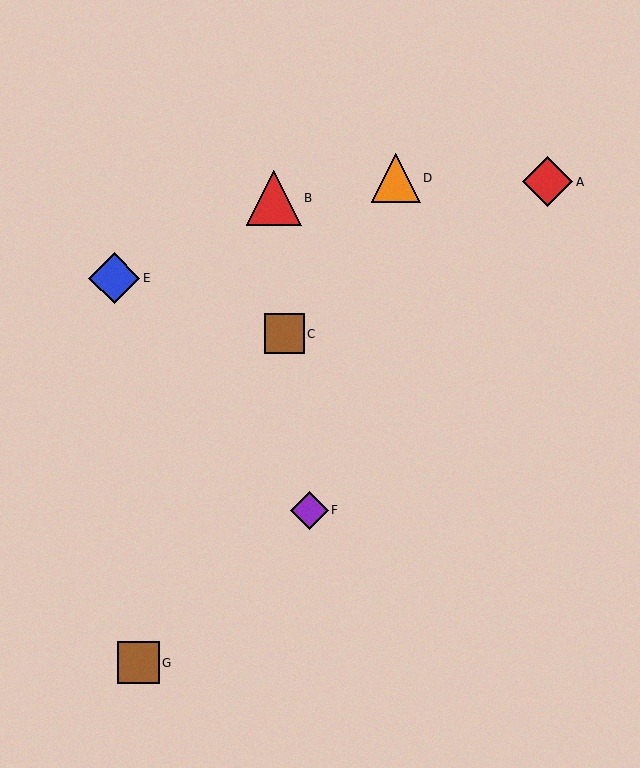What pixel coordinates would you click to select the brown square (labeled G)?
Click at (138, 663) to select the brown square G.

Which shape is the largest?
The red triangle (labeled B) is the largest.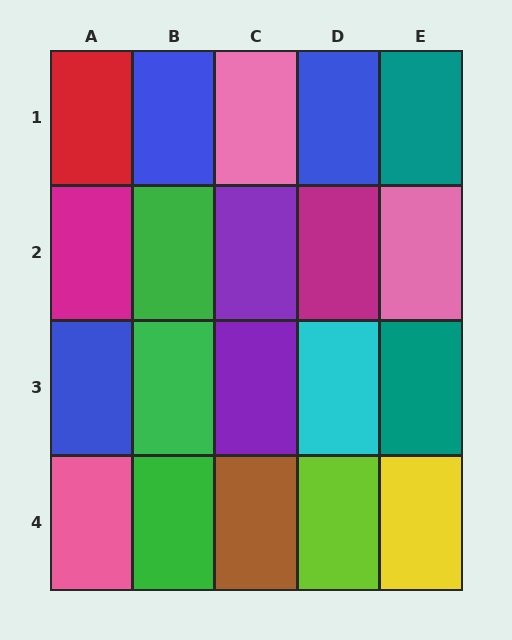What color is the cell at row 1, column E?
Teal.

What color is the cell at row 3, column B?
Green.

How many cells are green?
3 cells are green.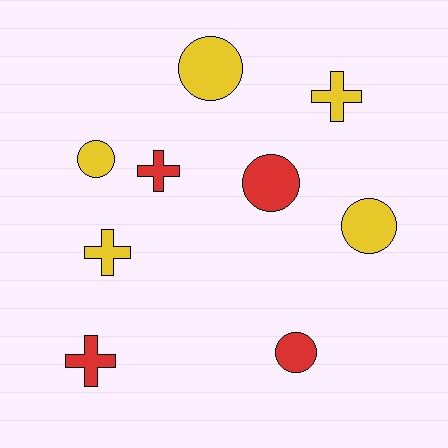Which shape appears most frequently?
Circle, with 5 objects.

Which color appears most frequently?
Yellow, with 5 objects.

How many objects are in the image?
There are 9 objects.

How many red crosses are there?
There are 2 red crosses.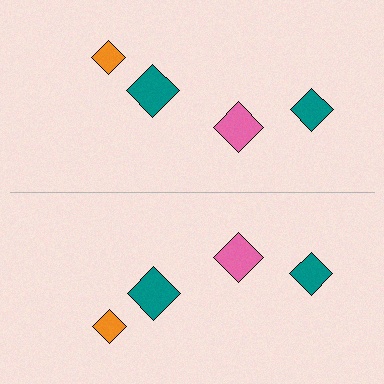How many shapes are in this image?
There are 8 shapes in this image.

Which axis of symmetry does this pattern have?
The pattern has a horizontal axis of symmetry running through the center of the image.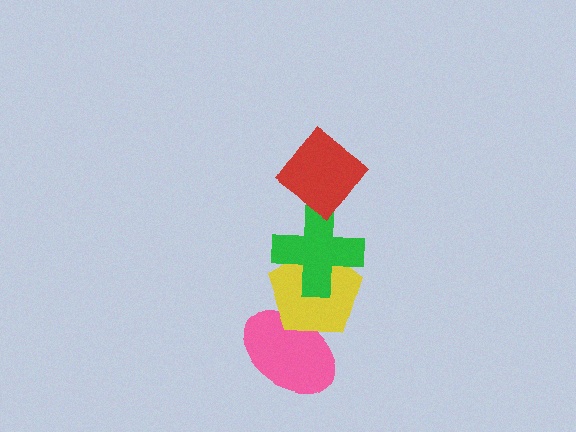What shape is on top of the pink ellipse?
The yellow pentagon is on top of the pink ellipse.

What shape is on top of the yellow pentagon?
The green cross is on top of the yellow pentagon.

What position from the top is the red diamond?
The red diamond is 1st from the top.